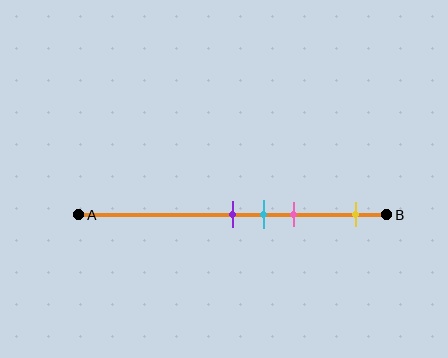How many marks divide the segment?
There are 4 marks dividing the segment.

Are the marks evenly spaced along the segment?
No, the marks are not evenly spaced.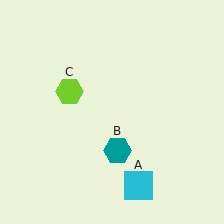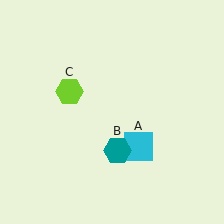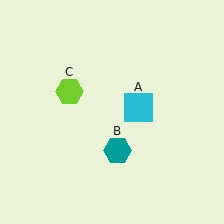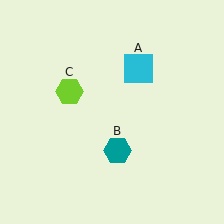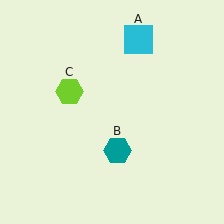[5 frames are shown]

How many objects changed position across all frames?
1 object changed position: cyan square (object A).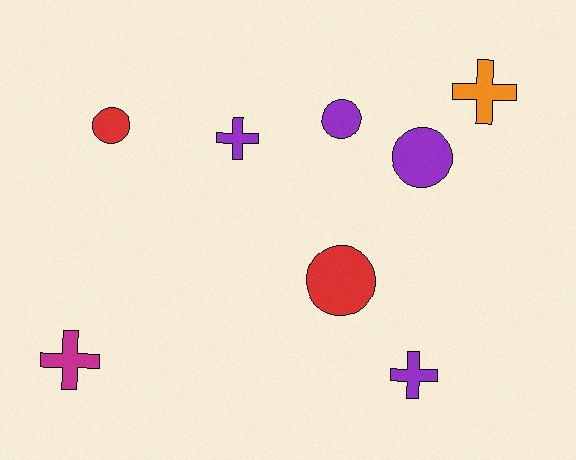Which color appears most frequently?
Purple, with 4 objects.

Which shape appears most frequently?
Circle, with 4 objects.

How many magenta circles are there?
There are no magenta circles.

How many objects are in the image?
There are 8 objects.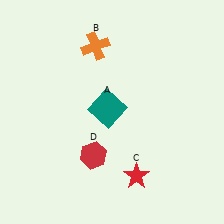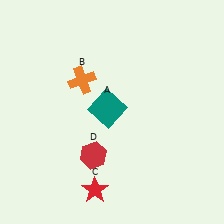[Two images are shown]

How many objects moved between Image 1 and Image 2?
2 objects moved between the two images.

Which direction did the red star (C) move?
The red star (C) moved left.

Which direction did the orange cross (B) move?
The orange cross (B) moved down.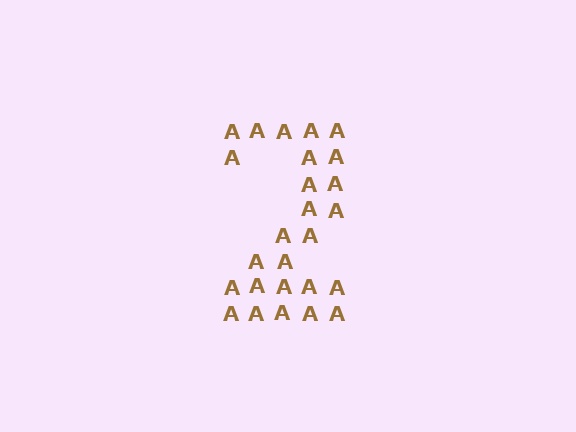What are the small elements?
The small elements are letter A's.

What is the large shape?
The large shape is the digit 2.